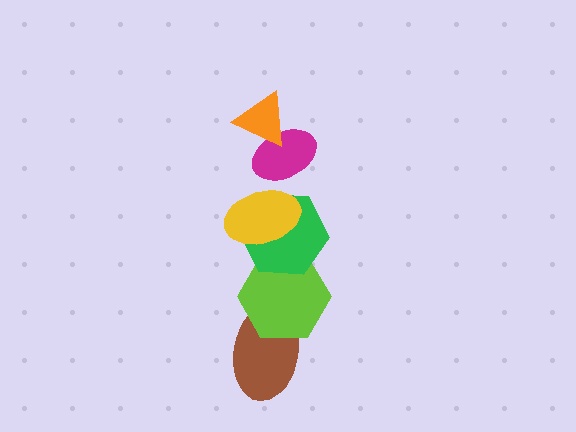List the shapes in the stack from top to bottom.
From top to bottom: the orange triangle, the magenta ellipse, the yellow ellipse, the green hexagon, the lime hexagon, the brown ellipse.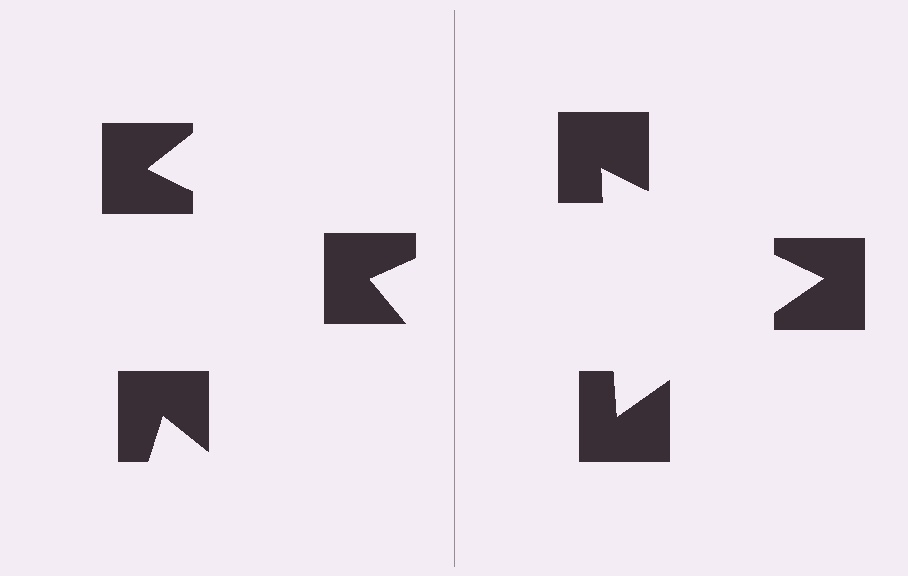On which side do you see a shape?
An illusory triangle appears on the right side. On the left side the wedge cuts are rotated, so no coherent shape forms.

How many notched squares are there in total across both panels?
6 — 3 on each side.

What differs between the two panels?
The notched squares are positioned identically on both sides; only the wedge orientations differ. On the right they align to a triangle; on the left they are misaligned.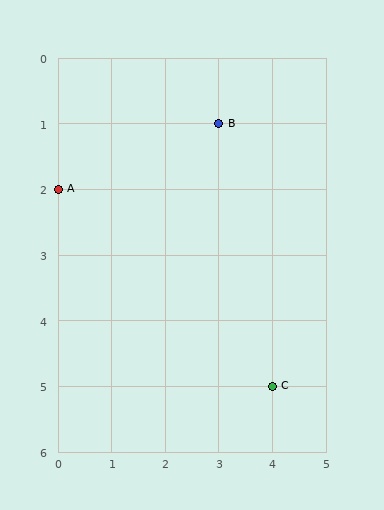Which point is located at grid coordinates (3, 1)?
Point B is at (3, 1).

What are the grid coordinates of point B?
Point B is at grid coordinates (3, 1).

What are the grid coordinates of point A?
Point A is at grid coordinates (0, 2).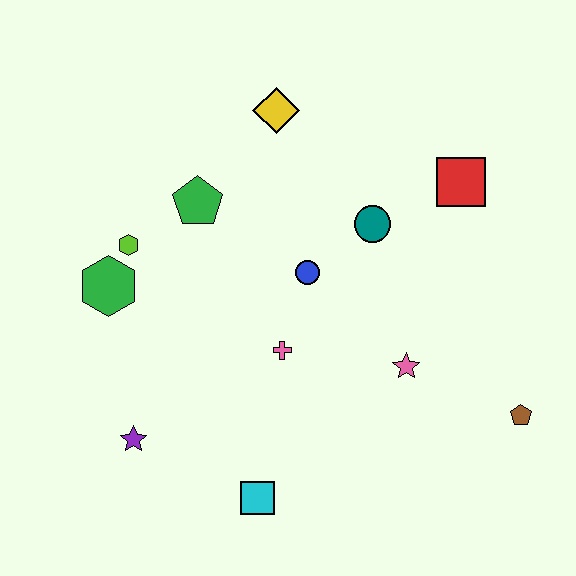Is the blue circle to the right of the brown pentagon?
No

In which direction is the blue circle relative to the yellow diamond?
The blue circle is below the yellow diamond.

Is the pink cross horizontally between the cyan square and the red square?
Yes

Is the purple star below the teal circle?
Yes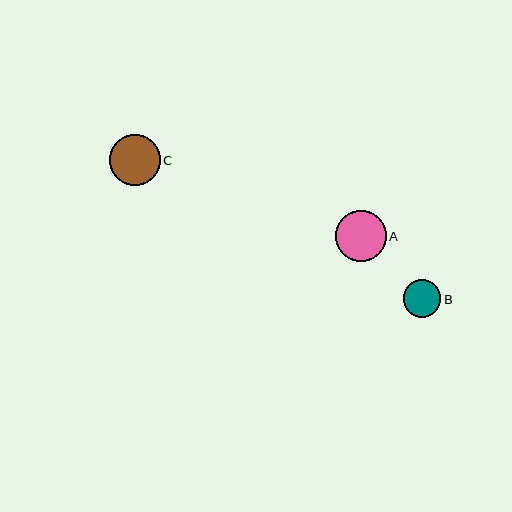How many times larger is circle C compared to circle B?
Circle C is approximately 1.4 times the size of circle B.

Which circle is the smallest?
Circle B is the smallest with a size of approximately 38 pixels.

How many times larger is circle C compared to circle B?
Circle C is approximately 1.4 times the size of circle B.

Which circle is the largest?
Circle C is the largest with a size of approximately 51 pixels.